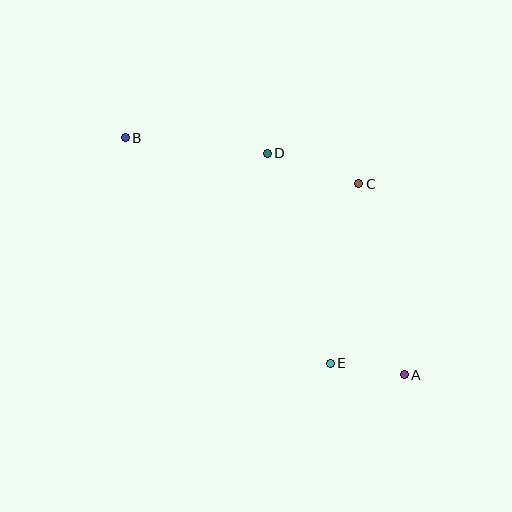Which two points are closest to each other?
Points A and E are closest to each other.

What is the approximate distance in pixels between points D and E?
The distance between D and E is approximately 219 pixels.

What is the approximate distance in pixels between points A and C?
The distance between A and C is approximately 196 pixels.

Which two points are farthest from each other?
Points A and B are farthest from each other.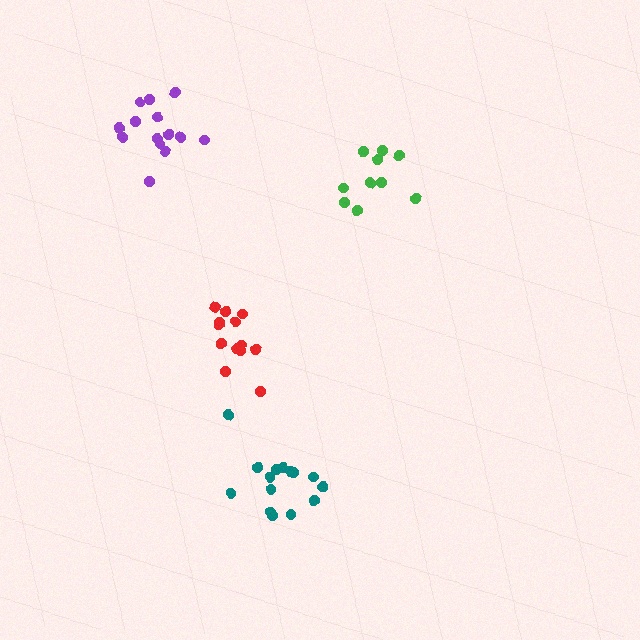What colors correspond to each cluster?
The clusters are colored: red, purple, green, teal.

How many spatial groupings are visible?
There are 4 spatial groupings.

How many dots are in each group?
Group 1: 13 dots, Group 2: 14 dots, Group 3: 10 dots, Group 4: 15 dots (52 total).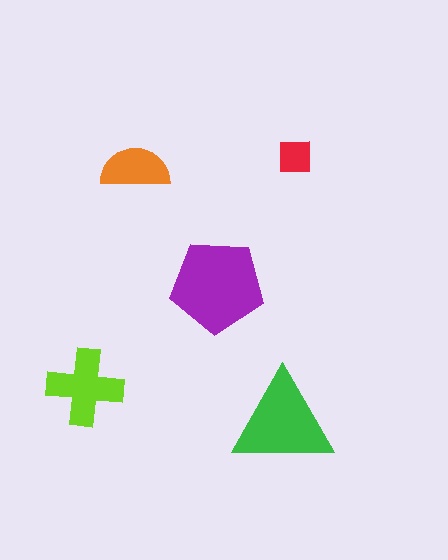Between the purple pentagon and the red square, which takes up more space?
The purple pentagon.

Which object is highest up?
The red square is topmost.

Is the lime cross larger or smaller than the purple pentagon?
Smaller.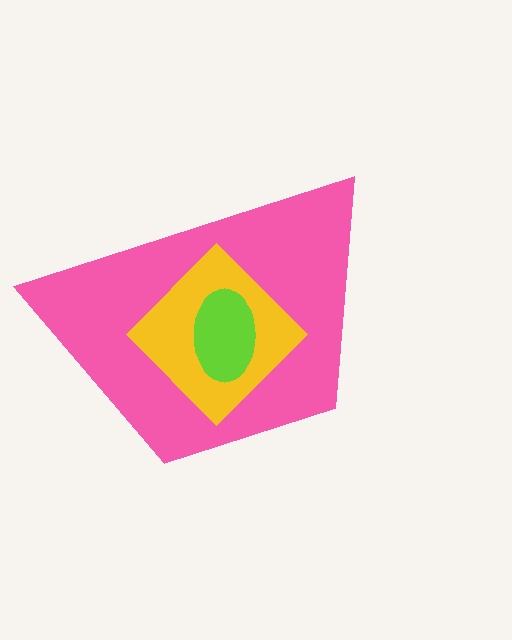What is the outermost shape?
The pink trapezoid.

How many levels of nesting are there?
3.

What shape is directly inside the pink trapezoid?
The yellow diamond.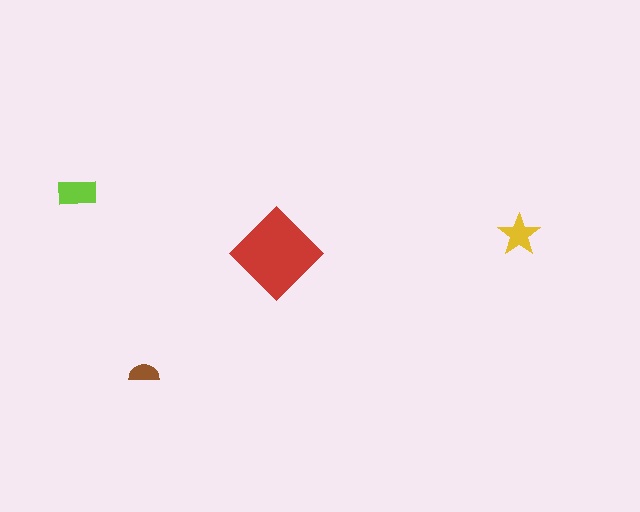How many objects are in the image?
There are 4 objects in the image.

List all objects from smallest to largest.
The brown semicircle, the yellow star, the lime rectangle, the red diamond.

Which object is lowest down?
The brown semicircle is bottommost.